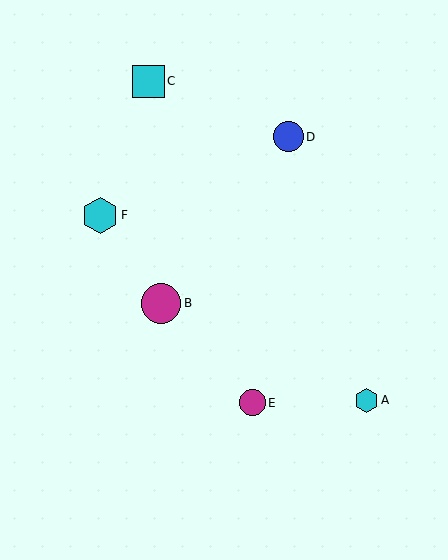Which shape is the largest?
The magenta circle (labeled B) is the largest.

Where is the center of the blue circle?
The center of the blue circle is at (288, 137).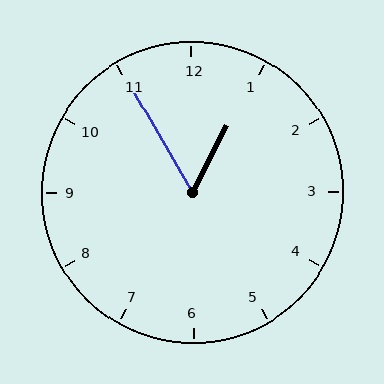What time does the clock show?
12:55.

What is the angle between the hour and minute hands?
Approximately 58 degrees.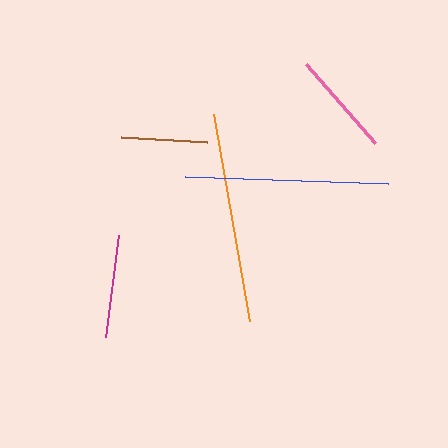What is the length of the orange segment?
The orange segment is approximately 210 pixels long.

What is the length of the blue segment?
The blue segment is approximately 204 pixels long.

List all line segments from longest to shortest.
From longest to shortest: orange, blue, pink, magenta, brown.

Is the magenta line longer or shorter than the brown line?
The magenta line is longer than the brown line.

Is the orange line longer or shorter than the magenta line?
The orange line is longer than the magenta line.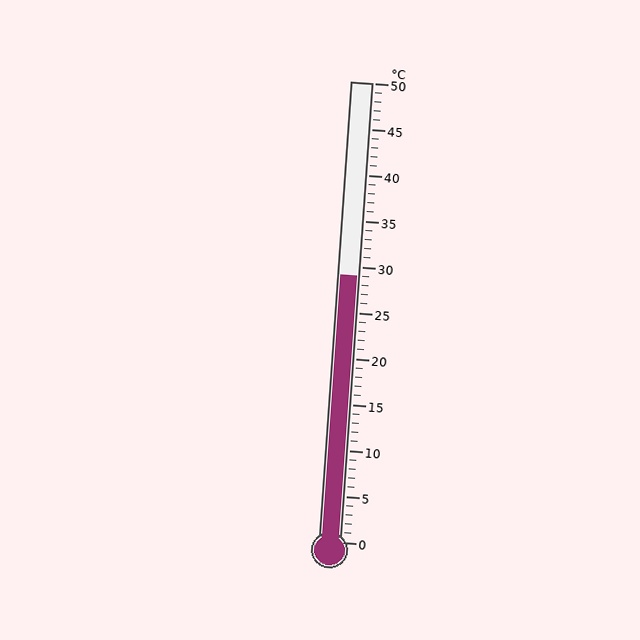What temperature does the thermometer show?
The thermometer shows approximately 29°C.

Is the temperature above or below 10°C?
The temperature is above 10°C.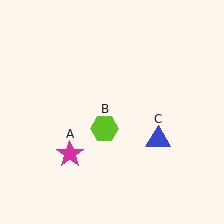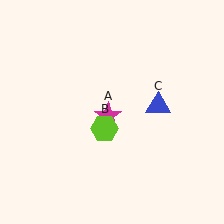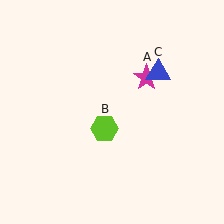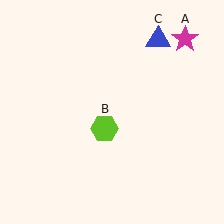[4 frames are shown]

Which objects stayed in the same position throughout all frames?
Lime hexagon (object B) remained stationary.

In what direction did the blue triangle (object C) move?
The blue triangle (object C) moved up.